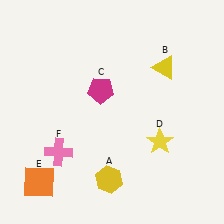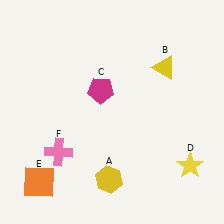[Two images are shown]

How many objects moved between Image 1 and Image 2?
1 object moved between the two images.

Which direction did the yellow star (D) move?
The yellow star (D) moved right.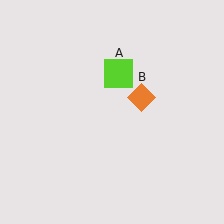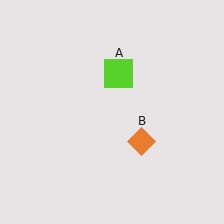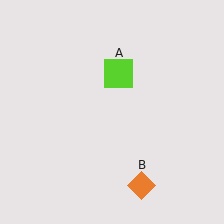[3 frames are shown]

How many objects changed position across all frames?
1 object changed position: orange diamond (object B).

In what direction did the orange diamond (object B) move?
The orange diamond (object B) moved down.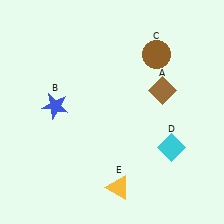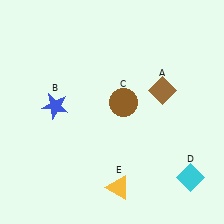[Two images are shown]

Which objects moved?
The objects that moved are: the brown circle (C), the cyan diamond (D).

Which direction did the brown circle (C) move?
The brown circle (C) moved down.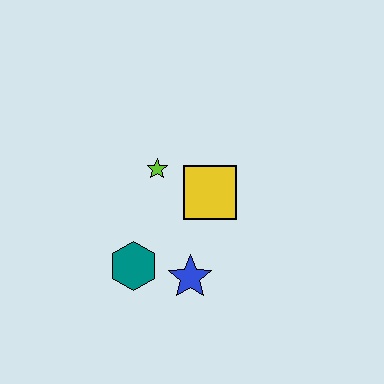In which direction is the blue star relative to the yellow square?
The blue star is below the yellow square.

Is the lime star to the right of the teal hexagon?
Yes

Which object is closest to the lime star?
The yellow square is closest to the lime star.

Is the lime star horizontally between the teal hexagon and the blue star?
Yes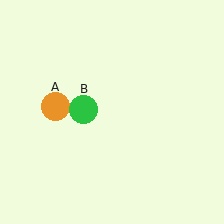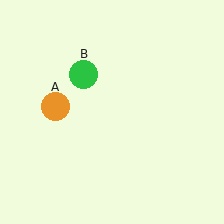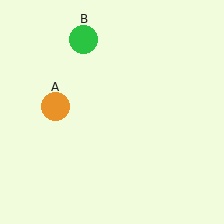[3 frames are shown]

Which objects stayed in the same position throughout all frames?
Orange circle (object A) remained stationary.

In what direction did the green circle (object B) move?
The green circle (object B) moved up.